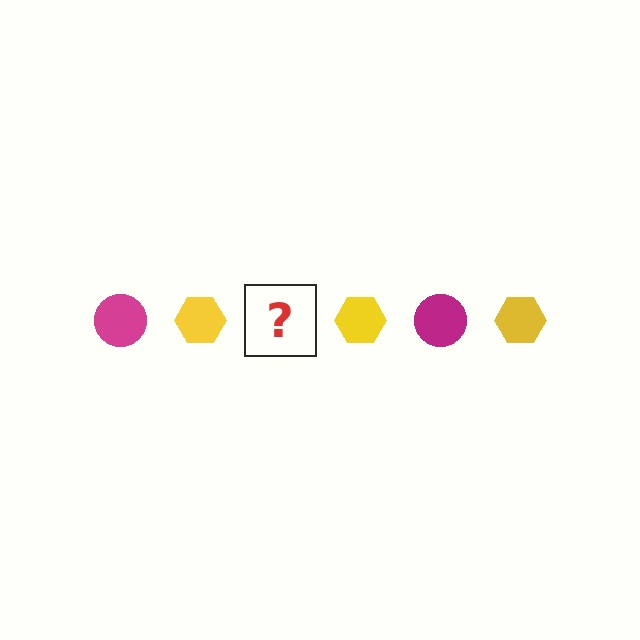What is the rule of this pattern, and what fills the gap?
The rule is that the pattern alternates between magenta circle and yellow hexagon. The gap should be filled with a magenta circle.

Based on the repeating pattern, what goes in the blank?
The blank should be a magenta circle.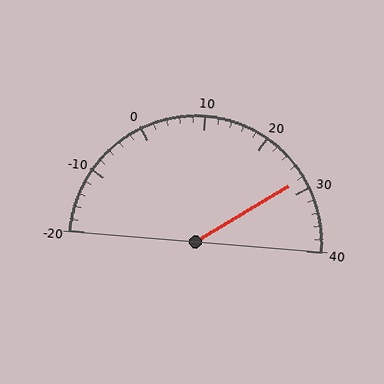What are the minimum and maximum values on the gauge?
The gauge ranges from -20 to 40.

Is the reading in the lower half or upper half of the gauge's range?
The reading is in the upper half of the range (-20 to 40).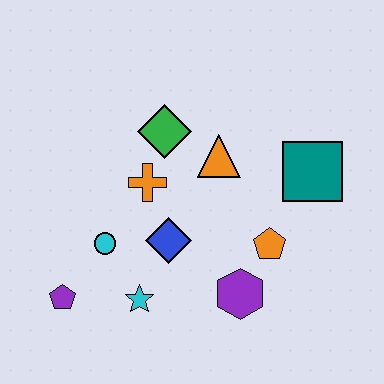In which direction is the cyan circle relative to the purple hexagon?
The cyan circle is to the left of the purple hexagon.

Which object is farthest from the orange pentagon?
The purple pentagon is farthest from the orange pentagon.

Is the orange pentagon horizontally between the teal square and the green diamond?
Yes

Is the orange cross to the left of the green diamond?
Yes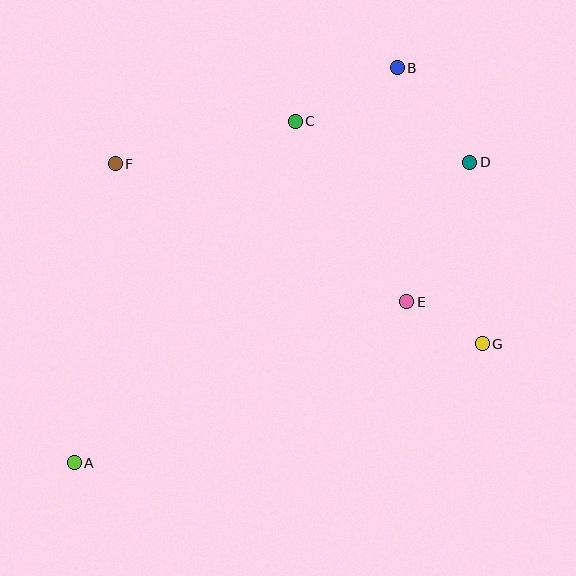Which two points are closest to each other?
Points E and G are closest to each other.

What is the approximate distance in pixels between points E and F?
The distance between E and F is approximately 322 pixels.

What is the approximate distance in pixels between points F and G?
The distance between F and G is approximately 409 pixels.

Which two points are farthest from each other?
Points A and B are farthest from each other.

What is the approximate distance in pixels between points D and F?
The distance between D and F is approximately 355 pixels.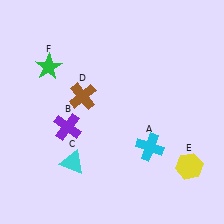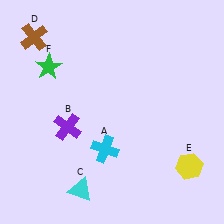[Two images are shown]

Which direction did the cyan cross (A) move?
The cyan cross (A) moved left.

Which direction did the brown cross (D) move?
The brown cross (D) moved up.